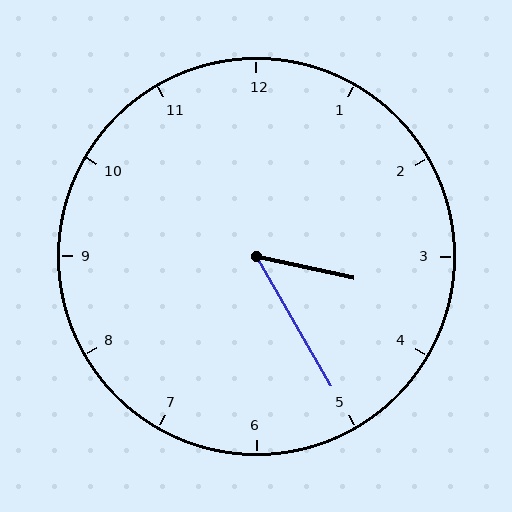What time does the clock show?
3:25.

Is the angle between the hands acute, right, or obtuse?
It is acute.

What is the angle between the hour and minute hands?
Approximately 48 degrees.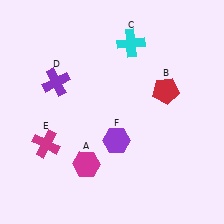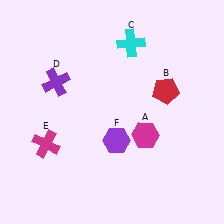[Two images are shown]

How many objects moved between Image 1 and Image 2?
1 object moved between the two images.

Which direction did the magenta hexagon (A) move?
The magenta hexagon (A) moved right.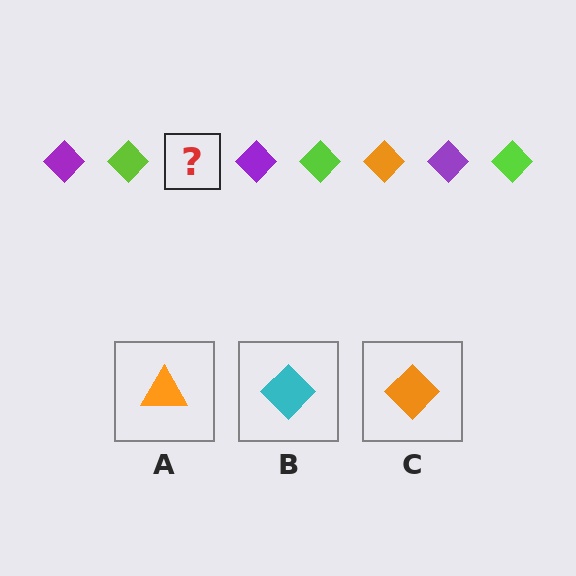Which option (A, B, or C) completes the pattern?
C.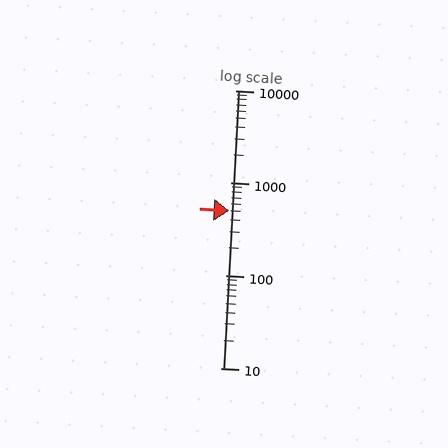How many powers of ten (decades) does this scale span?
The scale spans 3 decades, from 10 to 10000.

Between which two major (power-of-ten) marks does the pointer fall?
The pointer is between 100 and 1000.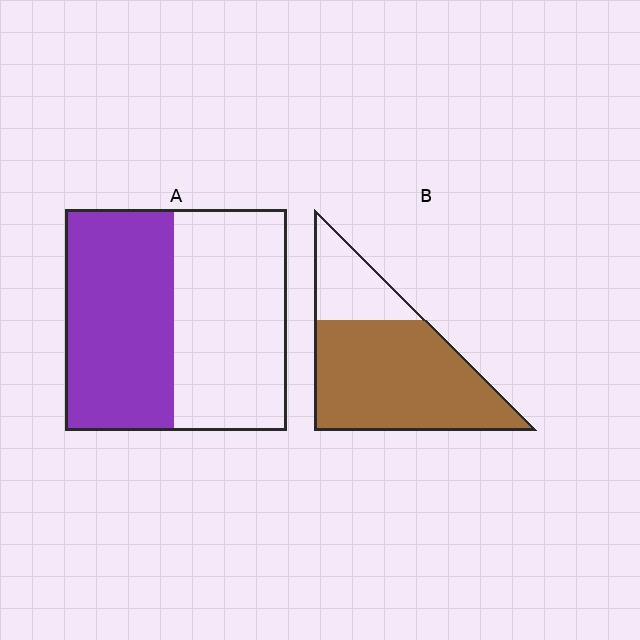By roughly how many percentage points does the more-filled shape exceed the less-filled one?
By roughly 25 percentage points (B over A).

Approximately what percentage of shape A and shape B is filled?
A is approximately 50% and B is approximately 75%.